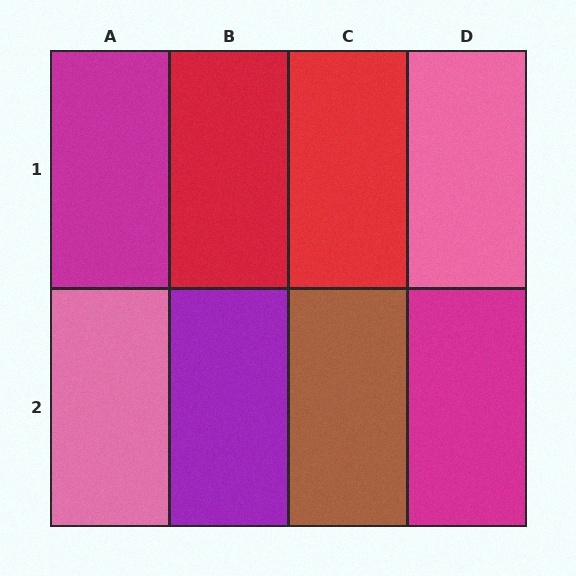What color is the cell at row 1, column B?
Red.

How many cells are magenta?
2 cells are magenta.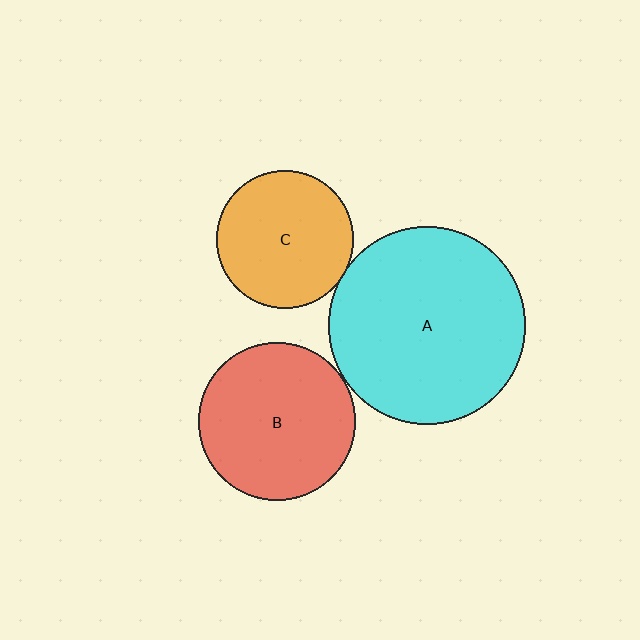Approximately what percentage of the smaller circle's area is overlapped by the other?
Approximately 5%.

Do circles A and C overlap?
Yes.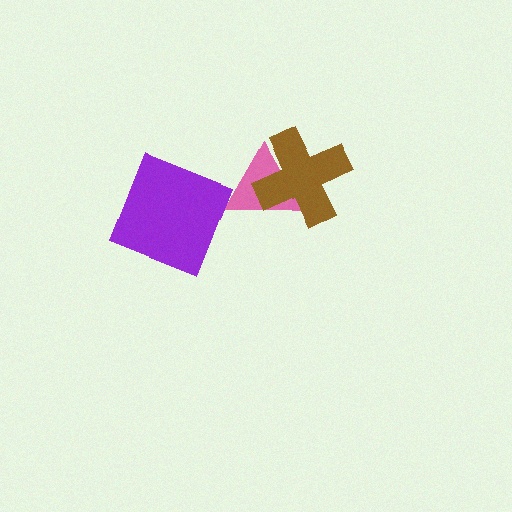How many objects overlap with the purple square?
0 objects overlap with the purple square.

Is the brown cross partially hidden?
No, no other shape covers it.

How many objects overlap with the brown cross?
1 object overlaps with the brown cross.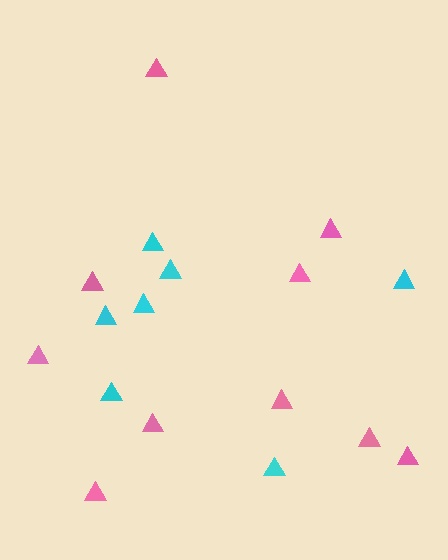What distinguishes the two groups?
There are 2 groups: one group of pink triangles (10) and one group of cyan triangles (7).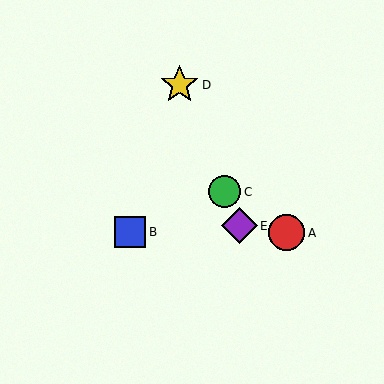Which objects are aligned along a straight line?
Objects C, D, E are aligned along a straight line.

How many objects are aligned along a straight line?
3 objects (C, D, E) are aligned along a straight line.